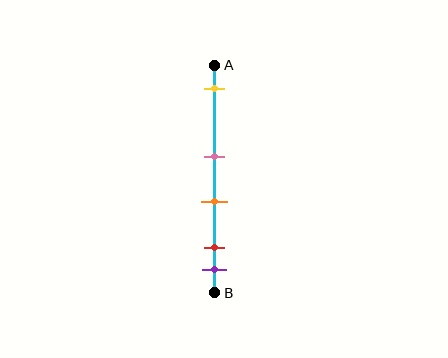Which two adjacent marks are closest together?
The red and purple marks are the closest adjacent pair.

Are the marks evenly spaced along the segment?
No, the marks are not evenly spaced.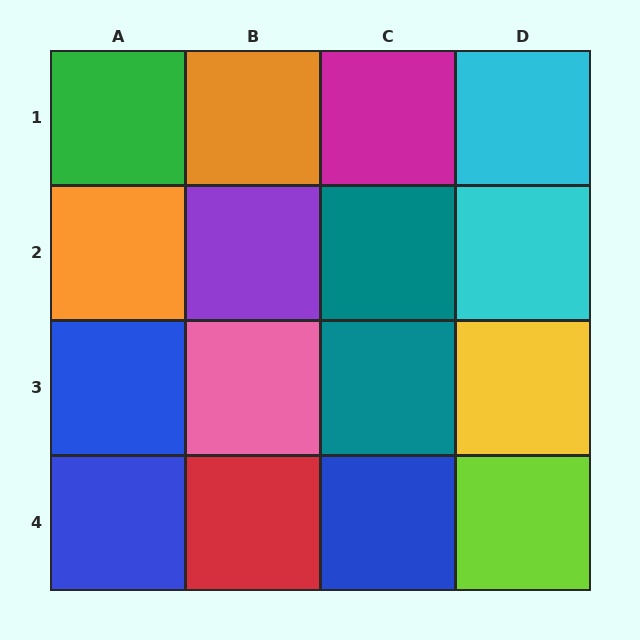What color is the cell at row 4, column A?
Blue.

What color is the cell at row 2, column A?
Orange.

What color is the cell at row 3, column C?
Teal.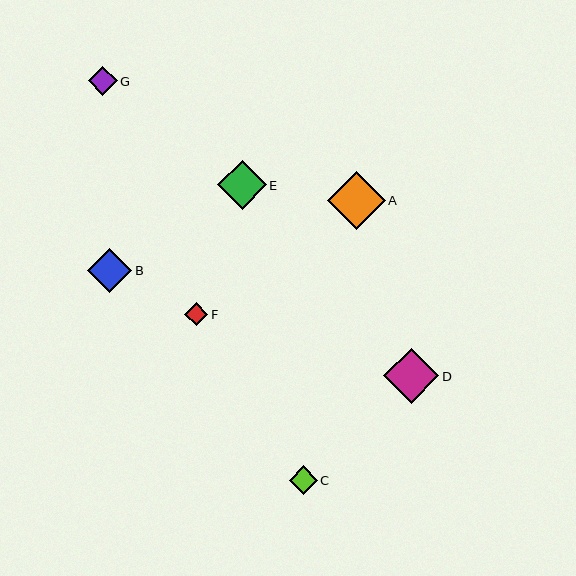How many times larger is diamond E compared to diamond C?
Diamond E is approximately 1.7 times the size of diamond C.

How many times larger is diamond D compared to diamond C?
Diamond D is approximately 1.9 times the size of diamond C.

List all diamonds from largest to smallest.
From largest to smallest: A, D, E, B, G, C, F.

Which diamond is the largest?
Diamond A is the largest with a size of approximately 58 pixels.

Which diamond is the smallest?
Diamond F is the smallest with a size of approximately 23 pixels.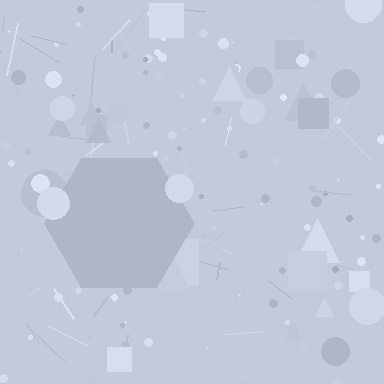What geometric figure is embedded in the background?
A hexagon is embedded in the background.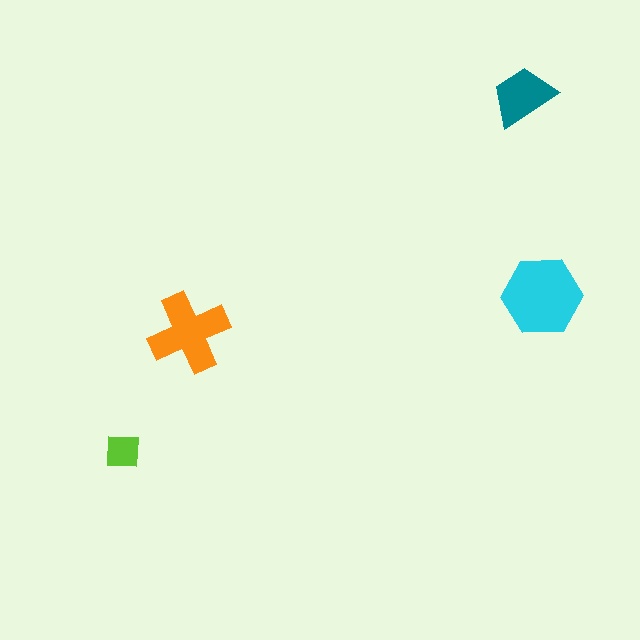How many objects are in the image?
There are 4 objects in the image.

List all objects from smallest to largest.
The lime square, the teal trapezoid, the orange cross, the cyan hexagon.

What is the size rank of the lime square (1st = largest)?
4th.